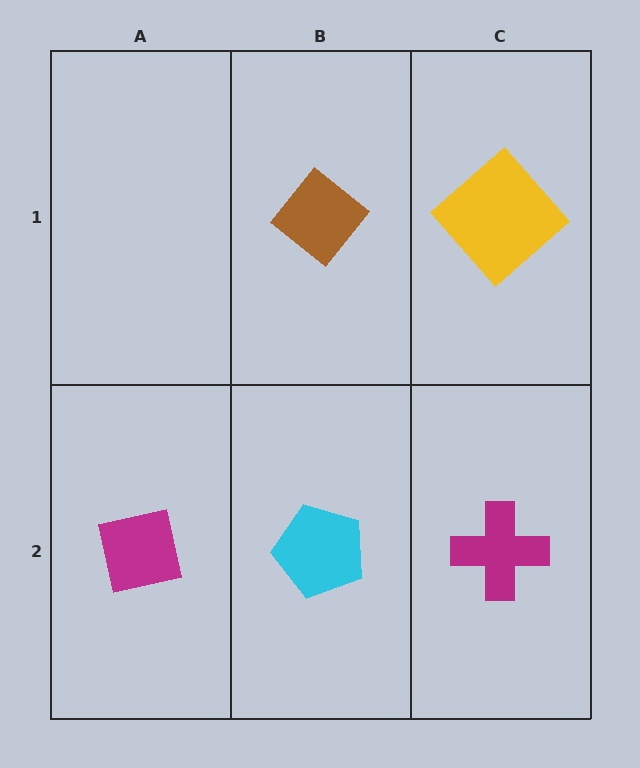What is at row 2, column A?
A magenta square.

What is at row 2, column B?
A cyan pentagon.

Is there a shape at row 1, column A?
No, that cell is empty.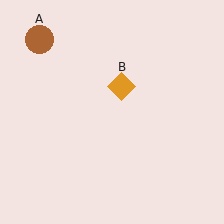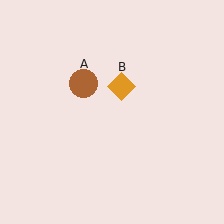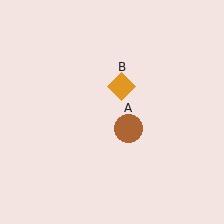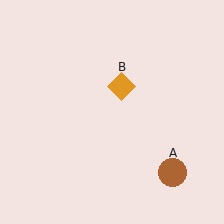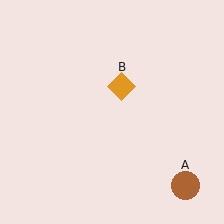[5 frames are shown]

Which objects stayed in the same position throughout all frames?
Orange diamond (object B) remained stationary.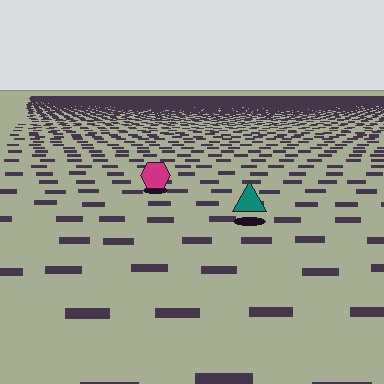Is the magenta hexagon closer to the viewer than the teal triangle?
No. The teal triangle is closer — you can tell from the texture gradient: the ground texture is coarser near it.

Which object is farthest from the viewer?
The magenta hexagon is farthest from the viewer. It appears smaller and the ground texture around it is denser.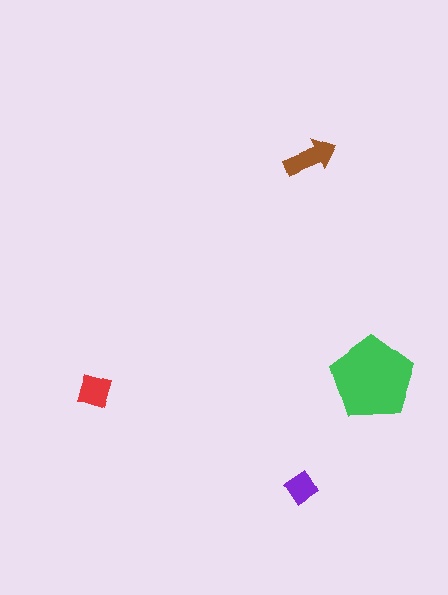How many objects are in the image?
There are 4 objects in the image.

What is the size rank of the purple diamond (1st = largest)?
4th.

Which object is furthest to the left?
The red square is leftmost.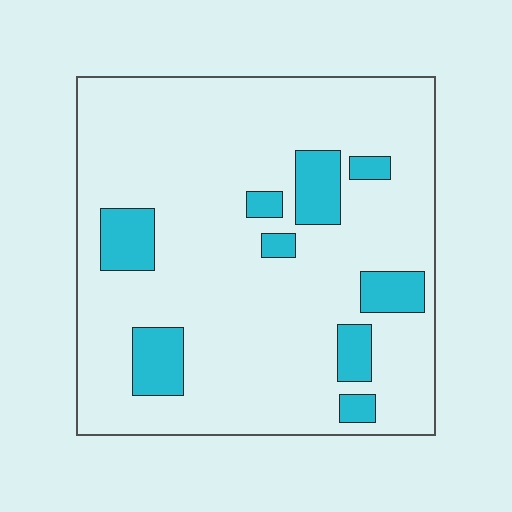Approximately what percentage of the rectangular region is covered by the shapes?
Approximately 15%.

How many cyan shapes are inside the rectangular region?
9.